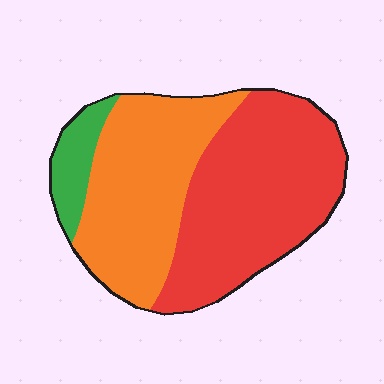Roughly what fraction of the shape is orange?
Orange covers around 40% of the shape.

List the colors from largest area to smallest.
From largest to smallest: red, orange, green.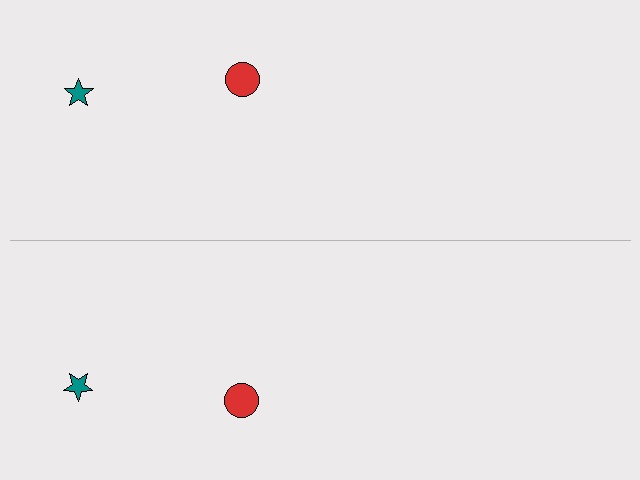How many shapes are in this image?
There are 4 shapes in this image.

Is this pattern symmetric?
Yes, this pattern has bilateral (reflection) symmetry.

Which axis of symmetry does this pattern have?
The pattern has a horizontal axis of symmetry running through the center of the image.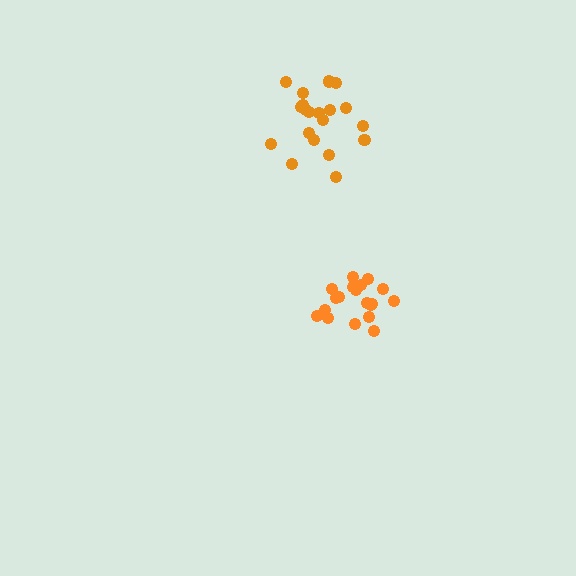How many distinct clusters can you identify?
There are 2 distinct clusters.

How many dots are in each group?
Group 1: 20 dots, Group 2: 19 dots (39 total).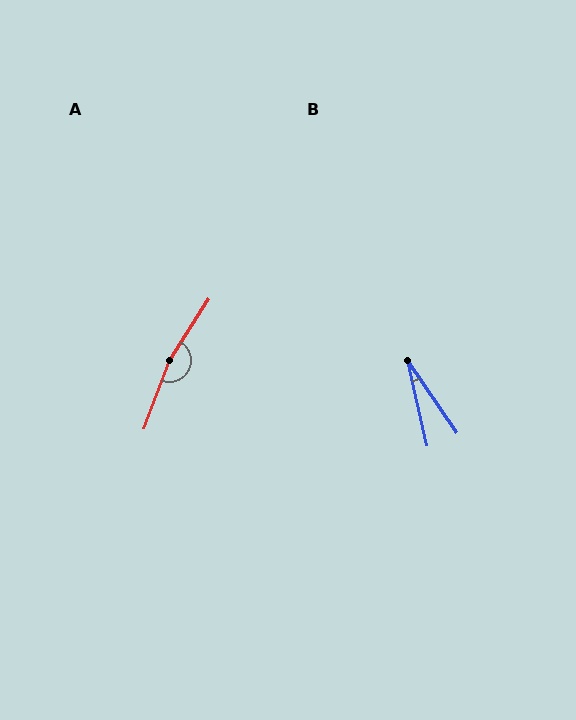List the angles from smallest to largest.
B (21°), A (167°).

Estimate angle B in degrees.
Approximately 21 degrees.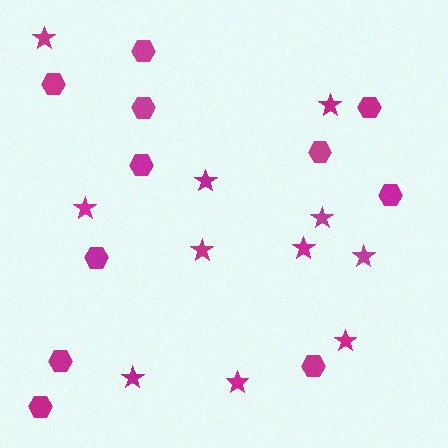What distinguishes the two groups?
There are 2 groups: one group of hexagons (11) and one group of stars (11).